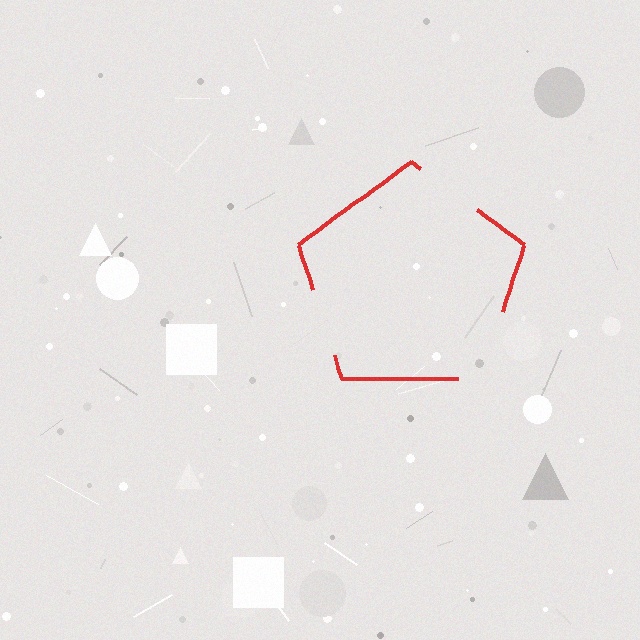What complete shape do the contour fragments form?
The contour fragments form a pentagon.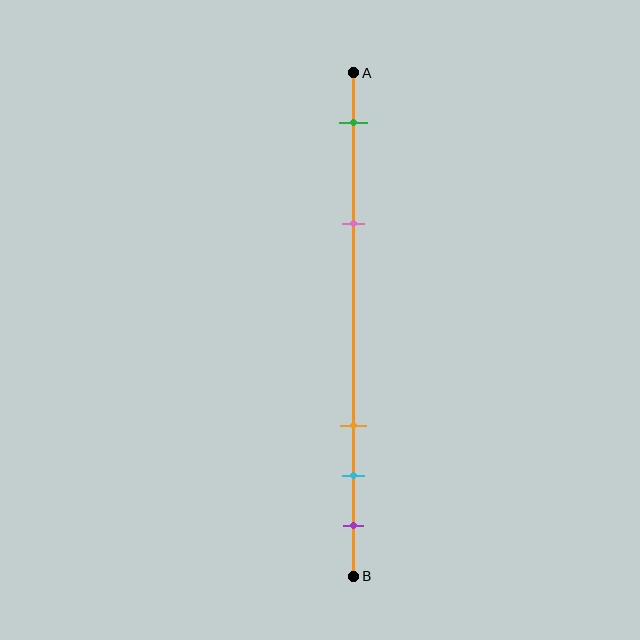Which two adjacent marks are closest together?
The cyan and purple marks are the closest adjacent pair.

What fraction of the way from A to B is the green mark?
The green mark is approximately 10% (0.1) of the way from A to B.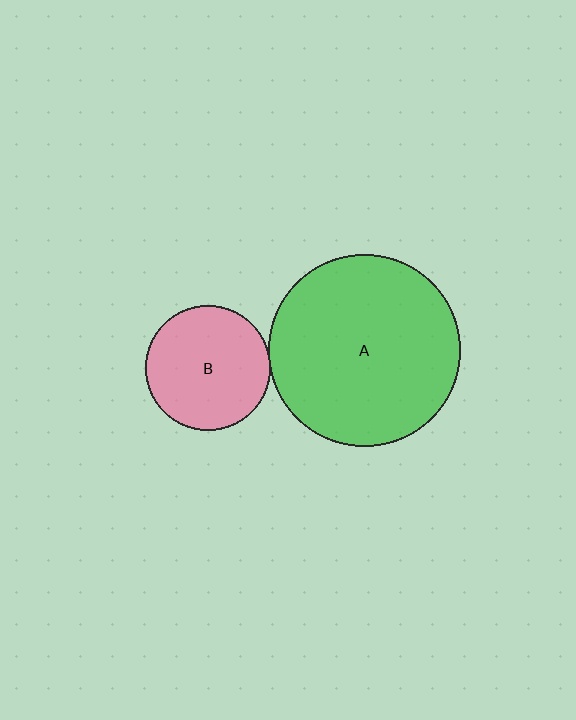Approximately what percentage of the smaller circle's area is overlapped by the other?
Approximately 5%.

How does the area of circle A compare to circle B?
Approximately 2.3 times.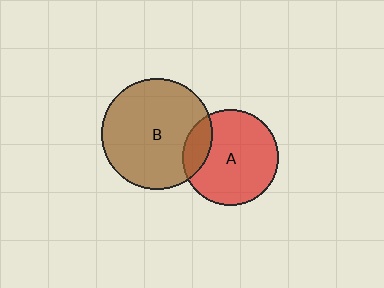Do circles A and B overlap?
Yes.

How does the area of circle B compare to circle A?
Approximately 1.3 times.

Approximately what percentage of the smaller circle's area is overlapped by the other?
Approximately 20%.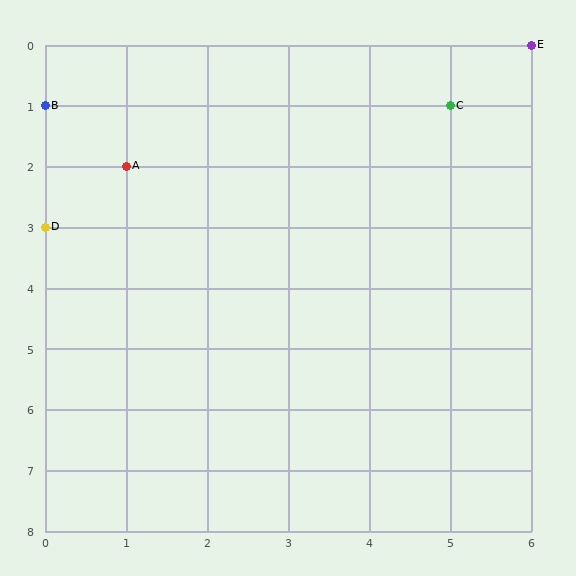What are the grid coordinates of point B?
Point B is at grid coordinates (0, 1).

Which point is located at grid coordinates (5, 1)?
Point C is at (5, 1).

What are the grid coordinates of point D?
Point D is at grid coordinates (0, 3).